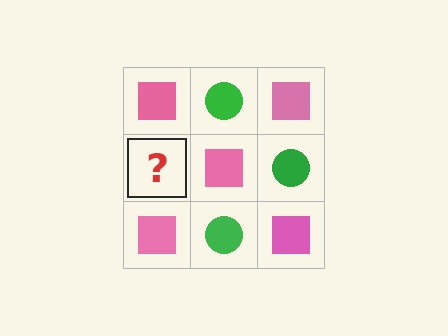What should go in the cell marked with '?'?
The missing cell should contain a green circle.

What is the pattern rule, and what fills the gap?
The rule is that it alternates pink square and green circle in a checkerboard pattern. The gap should be filled with a green circle.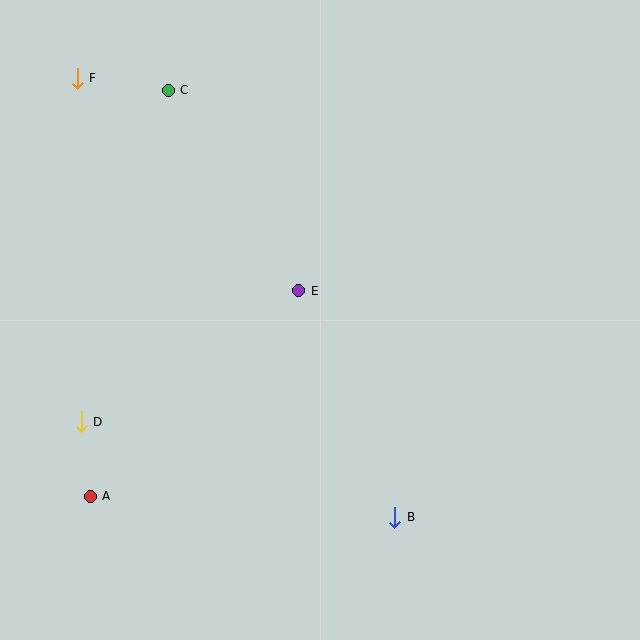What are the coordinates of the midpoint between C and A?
The midpoint between C and A is at (129, 293).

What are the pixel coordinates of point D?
Point D is at (81, 422).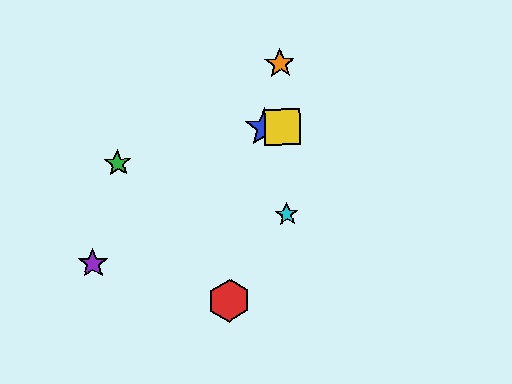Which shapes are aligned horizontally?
The blue star, the yellow square are aligned horizontally.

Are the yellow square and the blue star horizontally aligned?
Yes, both are at y≈127.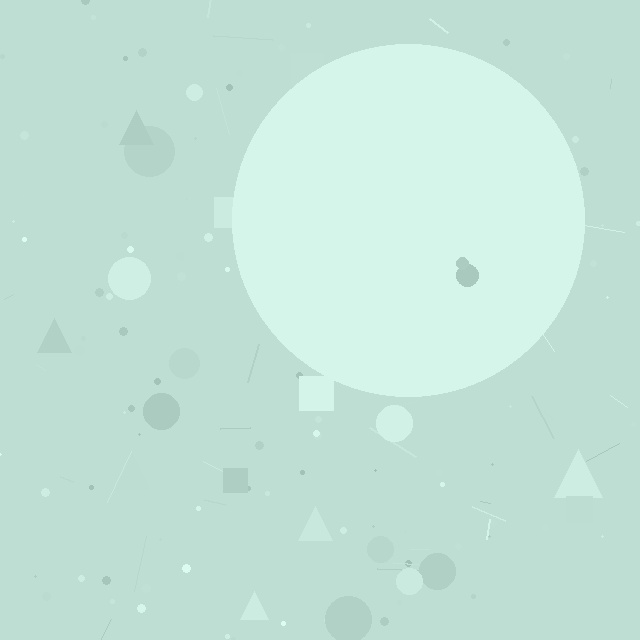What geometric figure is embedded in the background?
A circle is embedded in the background.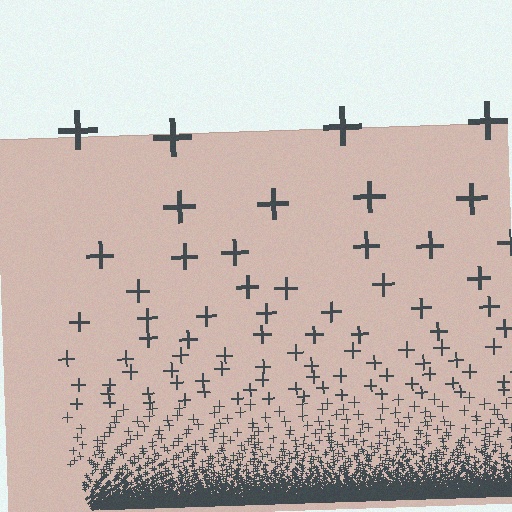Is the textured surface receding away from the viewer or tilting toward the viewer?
The surface appears to tilt toward the viewer. Texture elements get larger and sparser toward the top.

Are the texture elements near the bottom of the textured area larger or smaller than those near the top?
Smaller. The gradient is inverted — elements near the bottom are smaller and denser.